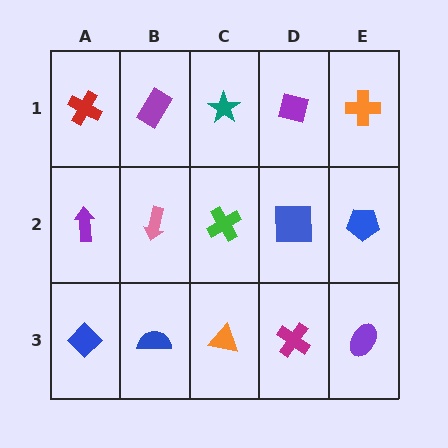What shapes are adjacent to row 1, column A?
A purple arrow (row 2, column A), a purple rectangle (row 1, column B).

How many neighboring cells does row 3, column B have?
3.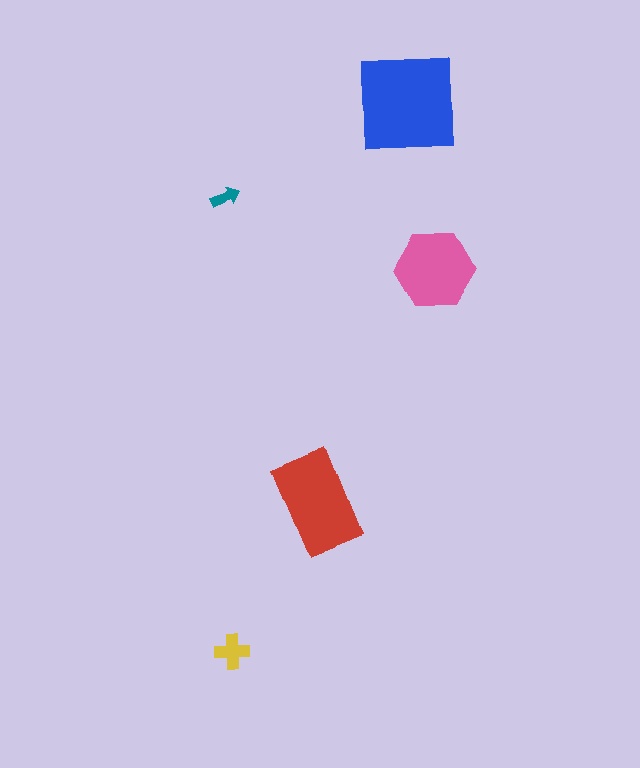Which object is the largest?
The blue square.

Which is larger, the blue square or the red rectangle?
The blue square.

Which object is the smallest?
The teal arrow.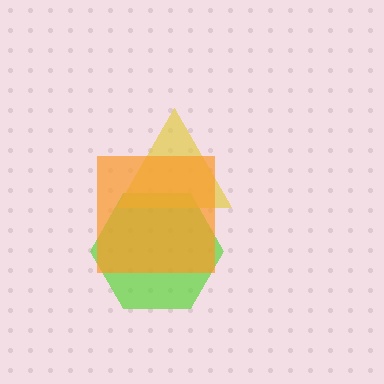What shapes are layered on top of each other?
The layered shapes are: a lime hexagon, a yellow triangle, an orange square.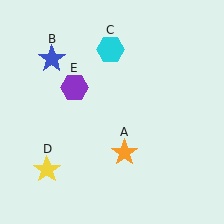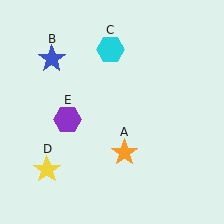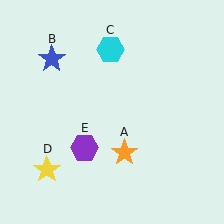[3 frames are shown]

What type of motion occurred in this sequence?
The purple hexagon (object E) rotated counterclockwise around the center of the scene.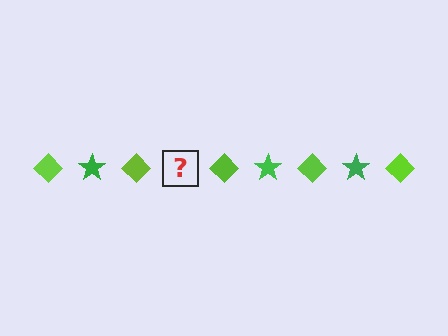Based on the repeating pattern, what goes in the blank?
The blank should be a green star.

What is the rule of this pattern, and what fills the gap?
The rule is that the pattern alternates between lime diamond and green star. The gap should be filled with a green star.